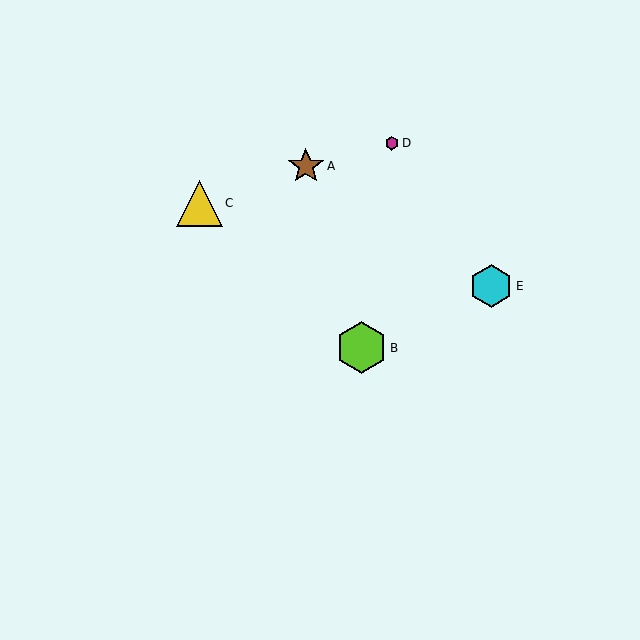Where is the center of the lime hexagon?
The center of the lime hexagon is at (362, 348).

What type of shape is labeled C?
Shape C is a yellow triangle.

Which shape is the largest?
The lime hexagon (labeled B) is the largest.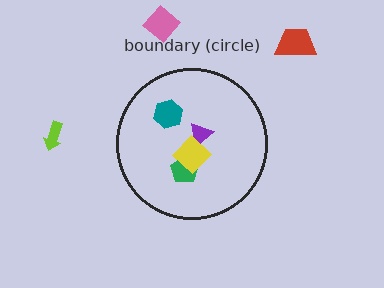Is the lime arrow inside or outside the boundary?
Outside.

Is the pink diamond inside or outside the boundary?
Outside.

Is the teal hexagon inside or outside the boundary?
Inside.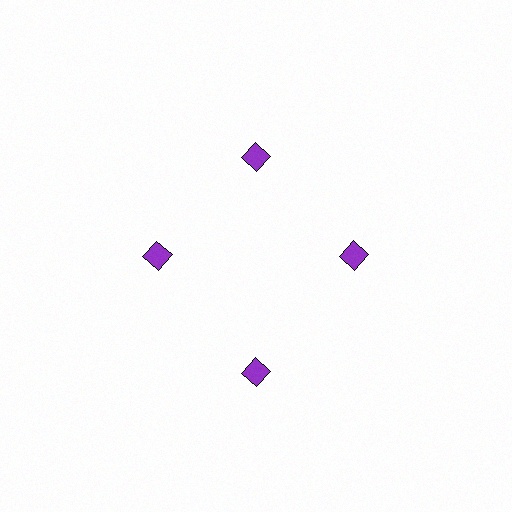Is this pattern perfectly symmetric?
No. The 4 purple diamonds are arranged in a ring, but one element near the 6 o'clock position is pushed outward from the center, breaking the 4-fold rotational symmetry.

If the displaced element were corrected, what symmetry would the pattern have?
It would have 4-fold rotational symmetry — the pattern would map onto itself every 90 degrees.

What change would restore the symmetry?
The symmetry would be restored by moving it inward, back onto the ring so that all 4 diamonds sit at equal angles and equal distance from the center.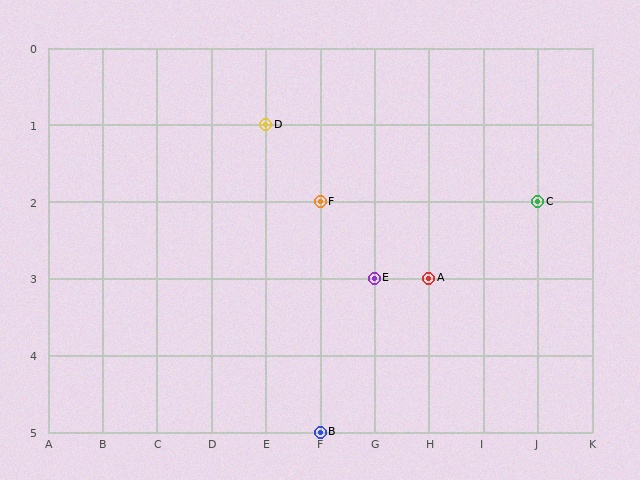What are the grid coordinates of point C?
Point C is at grid coordinates (J, 2).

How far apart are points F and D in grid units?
Points F and D are 1 column and 1 row apart (about 1.4 grid units diagonally).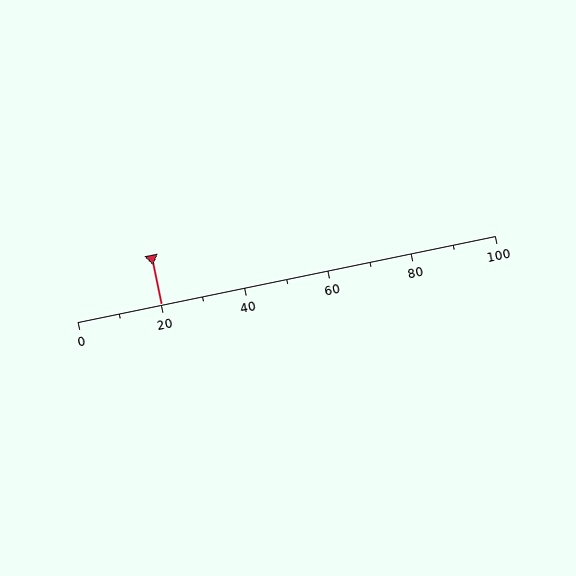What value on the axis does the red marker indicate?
The marker indicates approximately 20.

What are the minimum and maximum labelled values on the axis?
The axis runs from 0 to 100.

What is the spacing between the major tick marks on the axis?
The major ticks are spaced 20 apart.